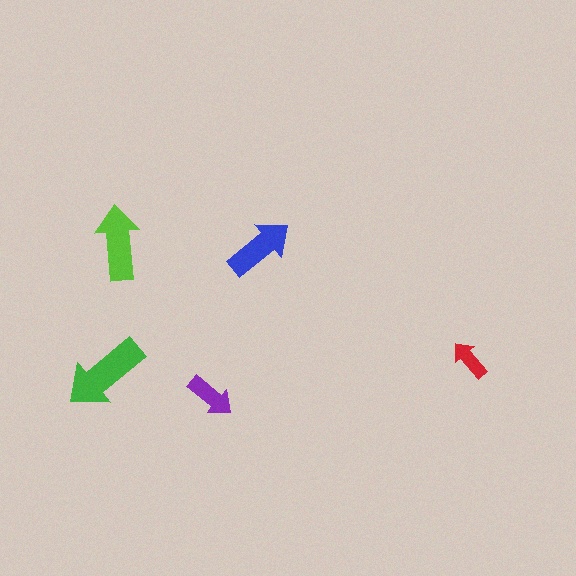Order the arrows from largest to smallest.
the green one, the lime one, the blue one, the purple one, the red one.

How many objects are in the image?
There are 5 objects in the image.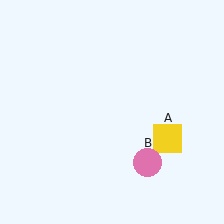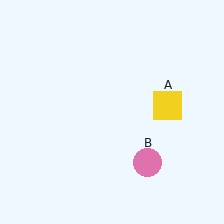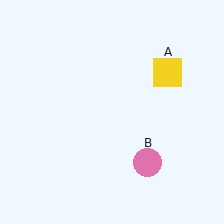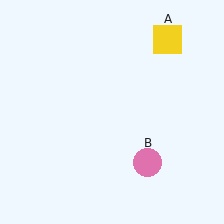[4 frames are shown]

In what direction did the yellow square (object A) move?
The yellow square (object A) moved up.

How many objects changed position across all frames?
1 object changed position: yellow square (object A).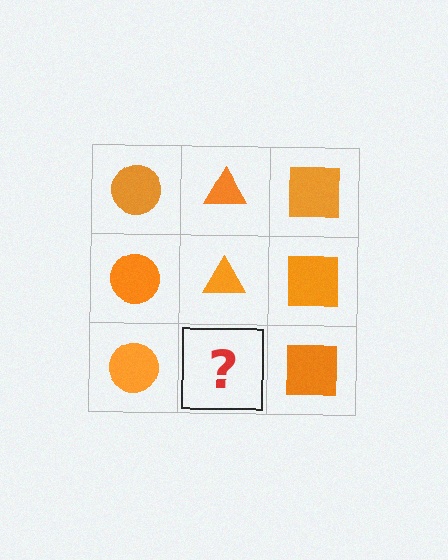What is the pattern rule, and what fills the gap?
The rule is that each column has a consistent shape. The gap should be filled with an orange triangle.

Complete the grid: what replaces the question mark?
The question mark should be replaced with an orange triangle.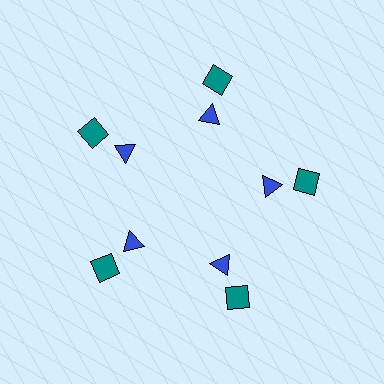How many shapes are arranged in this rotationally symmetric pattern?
There are 10 shapes, arranged in 5 groups of 2.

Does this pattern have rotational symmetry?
Yes, this pattern has 5-fold rotational symmetry. It looks the same after rotating 72 degrees around the center.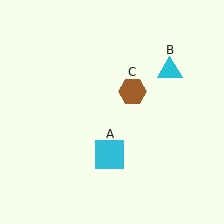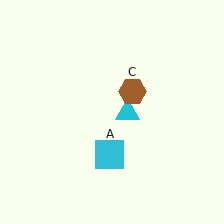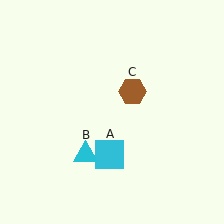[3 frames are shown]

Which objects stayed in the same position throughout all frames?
Cyan square (object A) and brown hexagon (object C) remained stationary.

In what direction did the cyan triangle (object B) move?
The cyan triangle (object B) moved down and to the left.